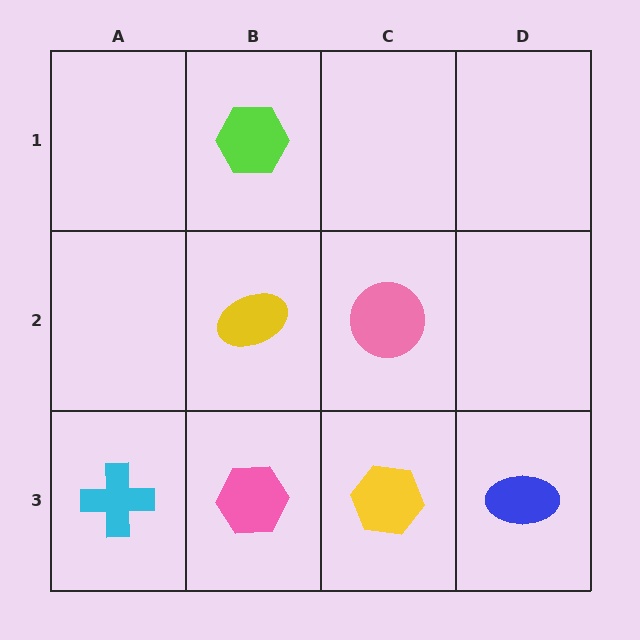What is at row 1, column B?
A lime hexagon.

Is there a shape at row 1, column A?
No, that cell is empty.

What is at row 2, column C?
A pink circle.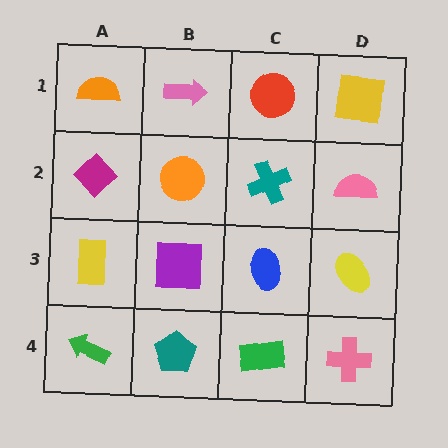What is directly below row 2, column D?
A yellow ellipse.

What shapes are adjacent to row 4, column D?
A yellow ellipse (row 3, column D), a green rectangle (row 4, column C).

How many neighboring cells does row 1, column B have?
3.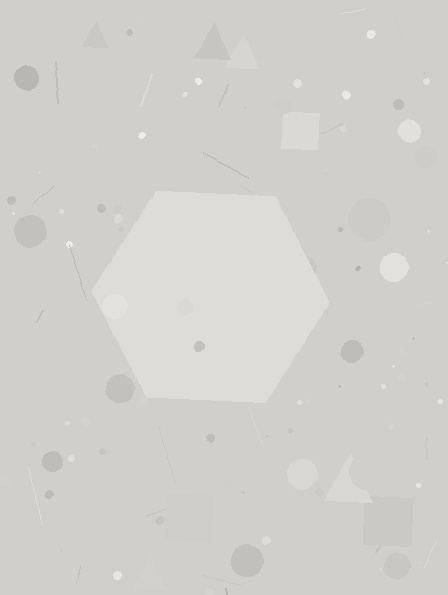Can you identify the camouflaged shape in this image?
The camouflaged shape is a hexagon.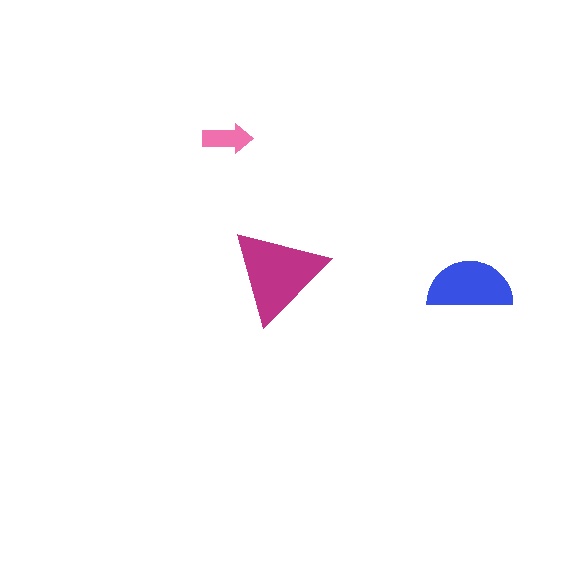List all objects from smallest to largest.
The pink arrow, the blue semicircle, the magenta triangle.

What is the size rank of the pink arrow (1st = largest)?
3rd.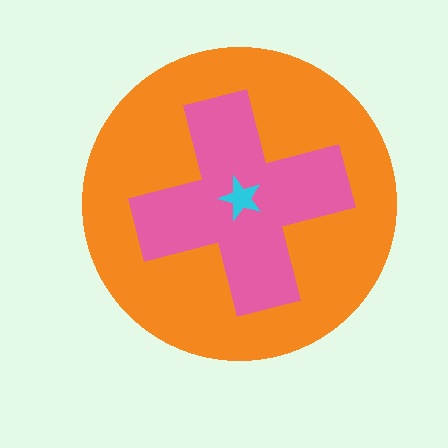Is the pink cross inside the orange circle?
Yes.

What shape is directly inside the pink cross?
The cyan star.